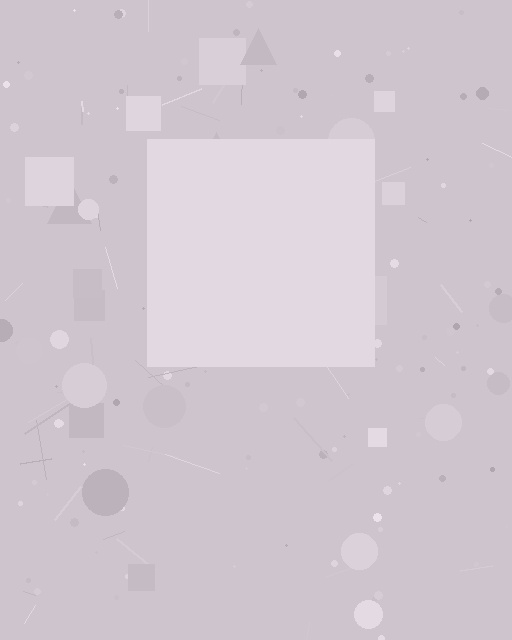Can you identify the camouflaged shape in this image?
The camouflaged shape is a square.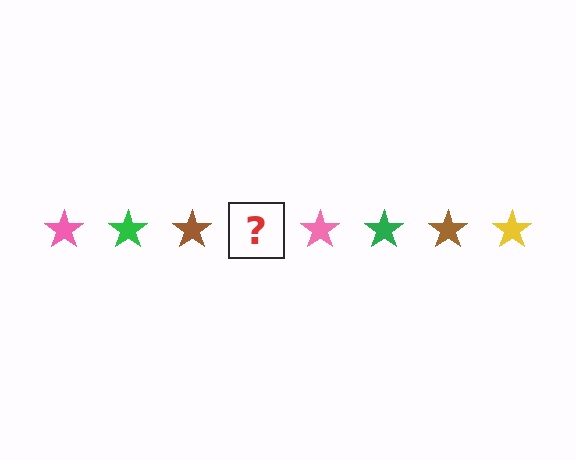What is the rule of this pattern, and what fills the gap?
The rule is that the pattern cycles through pink, green, brown, yellow stars. The gap should be filled with a yellow star.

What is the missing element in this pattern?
The missing element is a yellow star.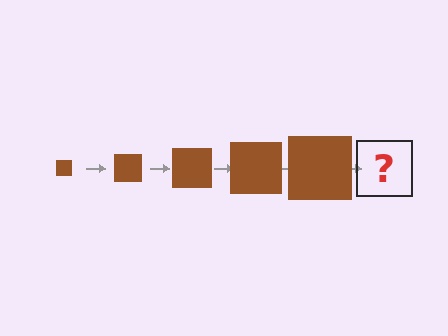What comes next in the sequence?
The next element should be a brown square, larger than the previous one.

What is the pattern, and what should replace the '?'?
The pattern is that the square gets progressively larger each step. The '?' should be a brown square, larger than the previous one.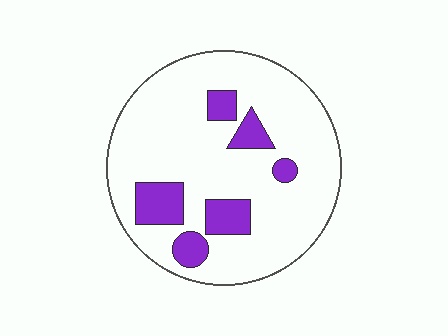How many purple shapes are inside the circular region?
6.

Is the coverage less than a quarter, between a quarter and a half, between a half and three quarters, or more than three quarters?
Less than a quarter.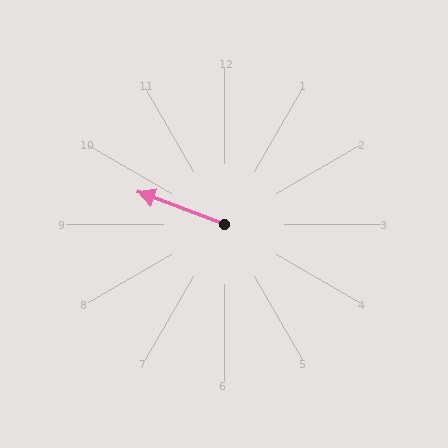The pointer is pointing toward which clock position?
Roughly 10 o'clock.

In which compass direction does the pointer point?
West.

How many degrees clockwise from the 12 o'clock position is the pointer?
Approximately 291 degrees.